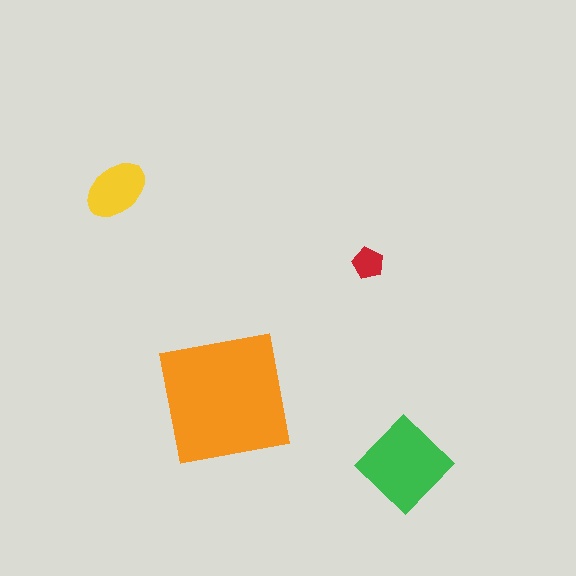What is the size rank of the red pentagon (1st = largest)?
4th.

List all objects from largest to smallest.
The orange square, the green diamond, the yellow ellipse, the red pentagon.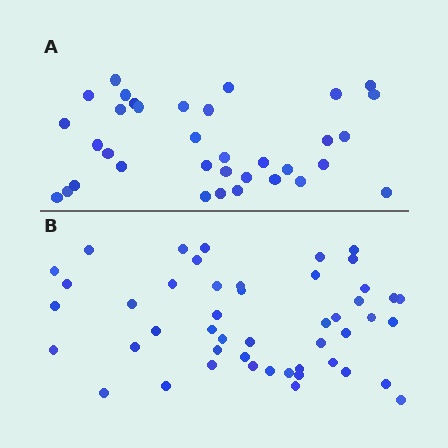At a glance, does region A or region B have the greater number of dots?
Region B (the bottom region) has more dots.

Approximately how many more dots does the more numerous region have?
Region B has approximately 15 more dots than region A.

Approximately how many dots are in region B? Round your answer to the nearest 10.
About 50 dots. (The exact count is 48, which rounds to 50.)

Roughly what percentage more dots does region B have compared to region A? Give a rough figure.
About 35% more.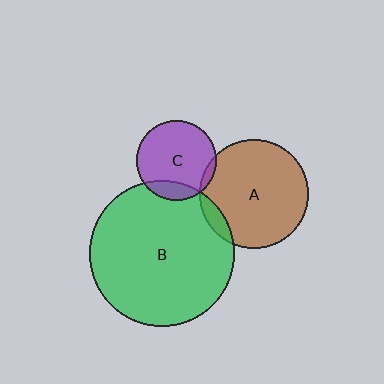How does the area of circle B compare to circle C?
Approximately 3.3 times.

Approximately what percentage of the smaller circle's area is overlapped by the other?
Approximately 10%.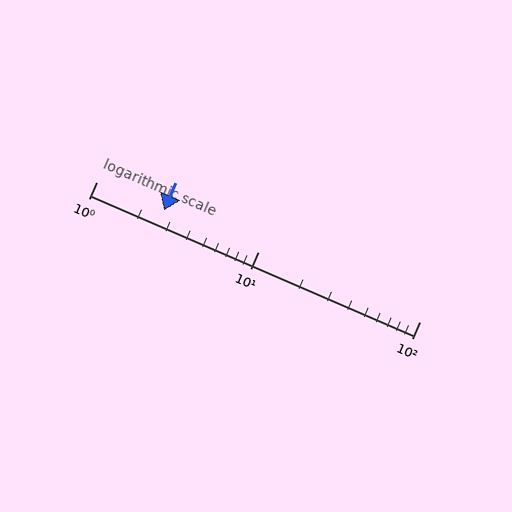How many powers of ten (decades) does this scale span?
The scale spans 2 decades, from 1 to 100.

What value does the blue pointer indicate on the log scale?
The pointer indicates approximately 2.6.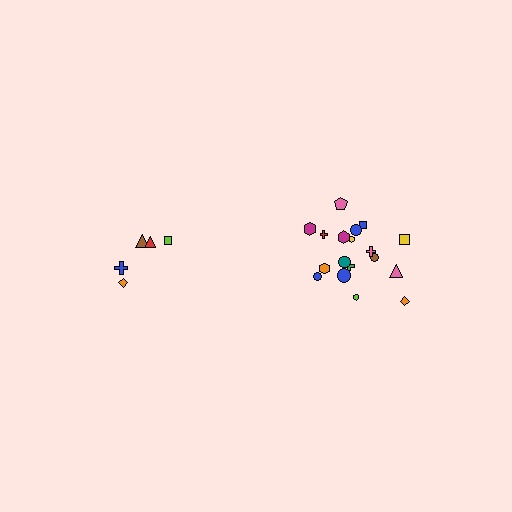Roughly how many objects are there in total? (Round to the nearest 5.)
Roughly 25 objects in total.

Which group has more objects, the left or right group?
The right group.